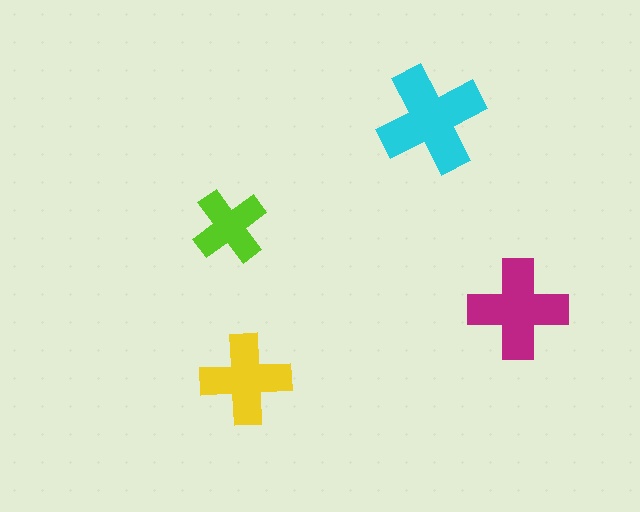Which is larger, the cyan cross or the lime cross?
The cyan one.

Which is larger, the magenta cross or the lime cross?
The magenta one.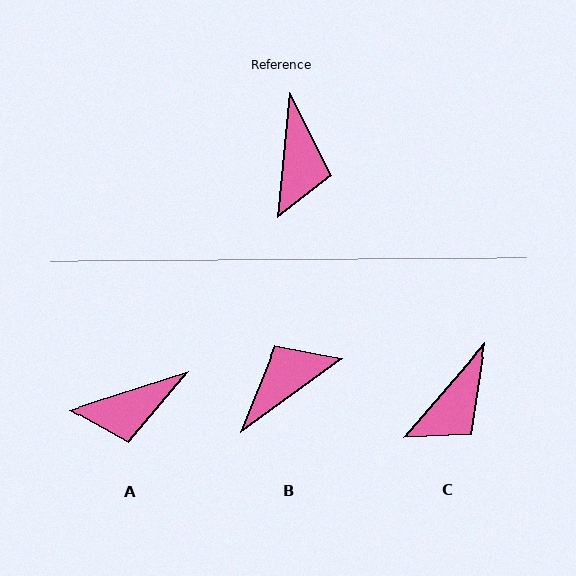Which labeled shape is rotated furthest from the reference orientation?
B, about 132 degrees away.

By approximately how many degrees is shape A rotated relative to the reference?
Approximately 67 degrees clockwise.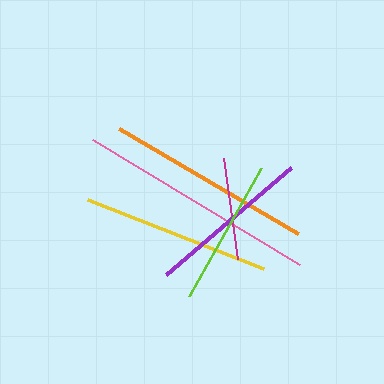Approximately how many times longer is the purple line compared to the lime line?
The purple line is approximately 1.1 times the length of the lime line.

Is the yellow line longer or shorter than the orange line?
The orange line is longer than the yellow line.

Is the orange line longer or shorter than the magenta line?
The orange line is longer than the magenta line.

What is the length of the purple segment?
The purple segment is approximately 164 pixels long.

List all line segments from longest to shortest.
From longest to shortest: pink, orange, yellow, purple, lime, magenta.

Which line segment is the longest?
The pink line is the longest at approximately 242 pixels.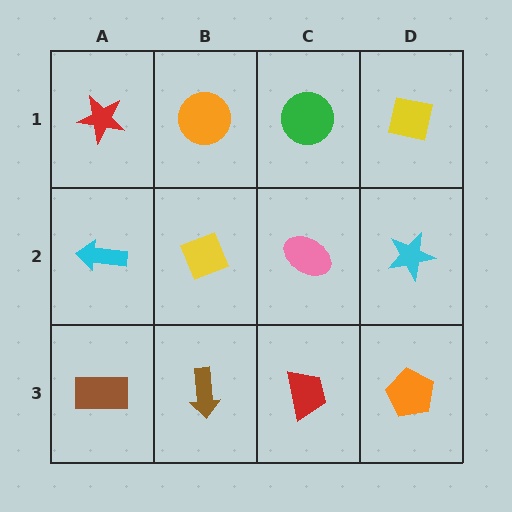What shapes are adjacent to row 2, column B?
An orange circle (row 1, column B), a brown arrow (row 3, column B), a cyan arrow (row 2, column A), a pink ellipse (row 2, column C).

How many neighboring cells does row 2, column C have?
4.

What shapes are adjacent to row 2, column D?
A yellow square (row 1, column D), an orange pentagon (row 3, column D), a pink ellipse (row 2, column C).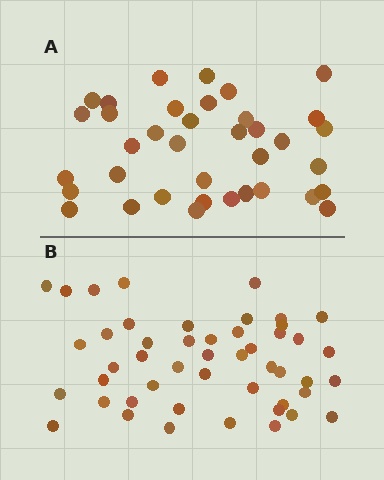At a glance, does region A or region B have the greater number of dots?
Region B (the bottom region) has more dots.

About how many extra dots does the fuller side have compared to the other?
Region B has roughly 12 or so more dots than region A.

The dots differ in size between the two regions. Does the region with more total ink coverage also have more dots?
No. Region A has more total ink coverage because its dots are larger, but region B actually contains more individual dots. Total area can be misleading — the number of items is what matters here.